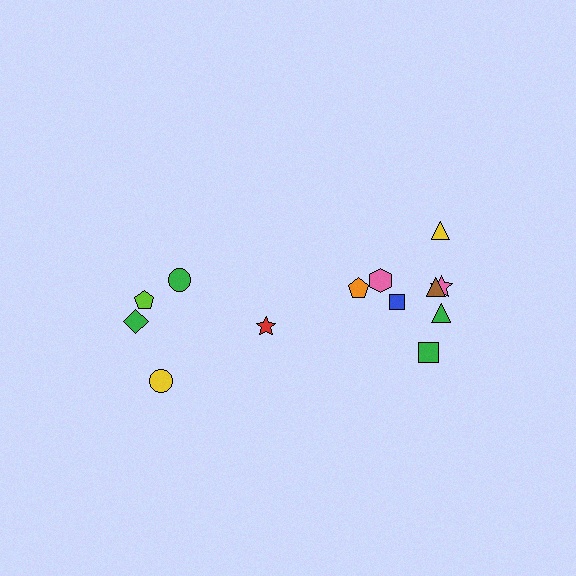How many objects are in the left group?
There are 5 objects.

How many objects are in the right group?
There are 8 objects.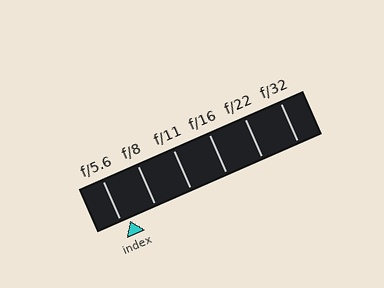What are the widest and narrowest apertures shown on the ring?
The widest aperture shown is f/5.6 and the narrowest is f/32.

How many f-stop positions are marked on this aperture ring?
There are 6 f-stop positions marked.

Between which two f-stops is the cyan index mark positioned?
The index mark is between f/5.6 and f/8.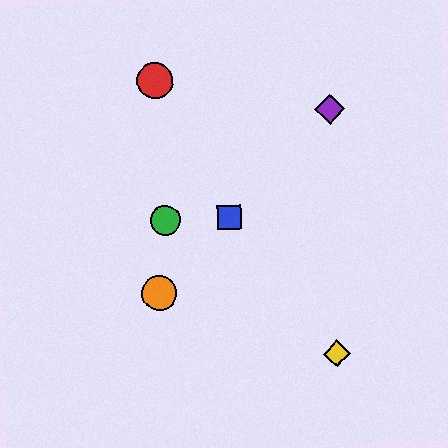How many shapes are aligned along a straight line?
3 shapes (the blue square, the purple diamond, the orange circle) are aligned along a straight line.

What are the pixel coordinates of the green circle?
The green circle is at (166, 220).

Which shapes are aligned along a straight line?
The blue square, the purple diamond, the orange circle are aligned along a straight line.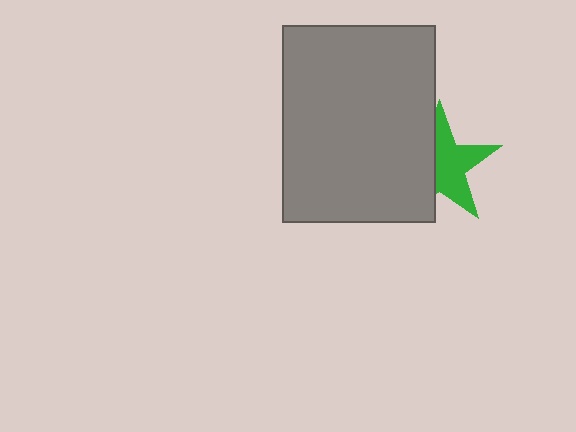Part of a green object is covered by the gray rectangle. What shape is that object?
It is a star.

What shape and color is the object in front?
The object in front is a gray rectangle.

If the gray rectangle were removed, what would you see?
You would see the complete green star.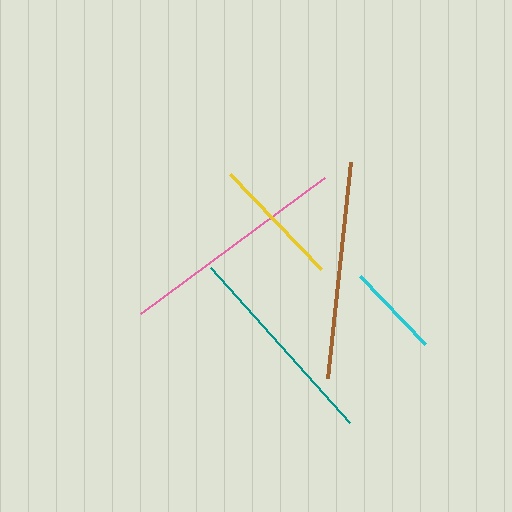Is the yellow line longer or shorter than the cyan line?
The yellow line is longer than the cyan line.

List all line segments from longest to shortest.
From longest to shortest: pink, brown, teal, yellow, cyan.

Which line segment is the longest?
The pink line is the longest at approximately 229 pixels.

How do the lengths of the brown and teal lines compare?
The brown and teal lines are approximately the same length.